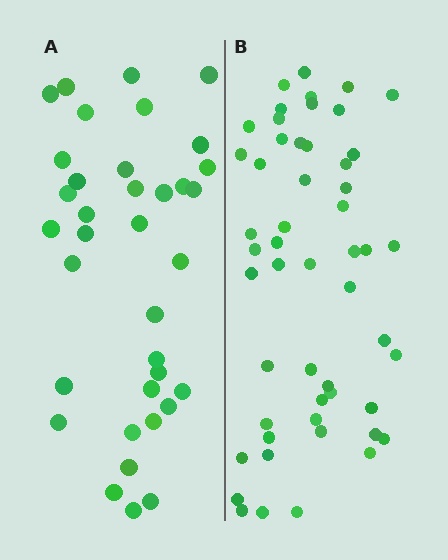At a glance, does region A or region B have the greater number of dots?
Region B (the right region) has more dots.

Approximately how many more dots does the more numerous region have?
Region B has approximately 15 more dots than region A.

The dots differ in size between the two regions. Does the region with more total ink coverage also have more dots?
No. Region A has more total ink coverage because its dots are larger, but region B actually contains more individual dots. Total area can be misleading — the number of items is what matters here.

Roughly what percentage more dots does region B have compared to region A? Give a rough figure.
About 45% more.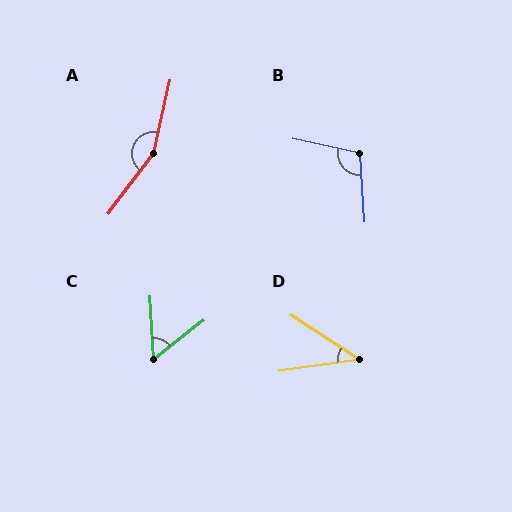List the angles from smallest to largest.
D (41°), C (56°), B (107°), A (156°).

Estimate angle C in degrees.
Approximately 56 degrees.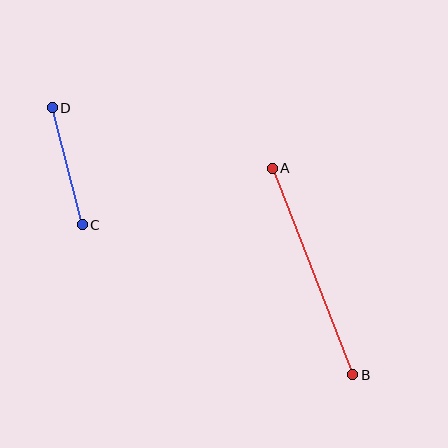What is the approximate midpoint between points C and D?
The midpoint is at approximately (67, 166) pixels.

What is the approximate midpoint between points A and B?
The midpoint is at approximately (313, 272) pixels.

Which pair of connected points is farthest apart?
Points A and B are farthest apart.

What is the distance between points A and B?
The distance is approximately 222 pixels.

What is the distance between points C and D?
The distance is approximately 121 pixels.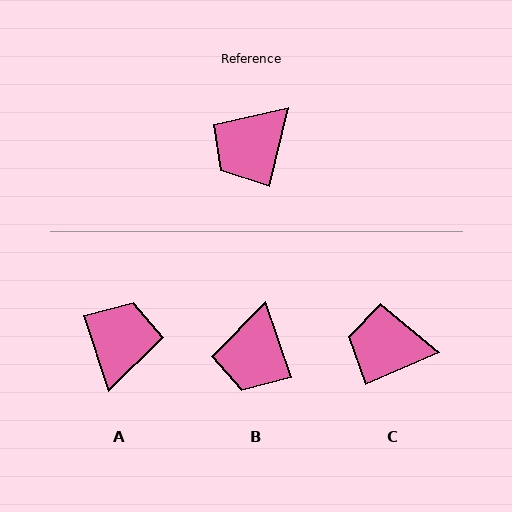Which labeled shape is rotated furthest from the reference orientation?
A, about 148 degrees away.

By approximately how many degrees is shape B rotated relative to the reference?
Approximately 33 degrees counter-clockwise.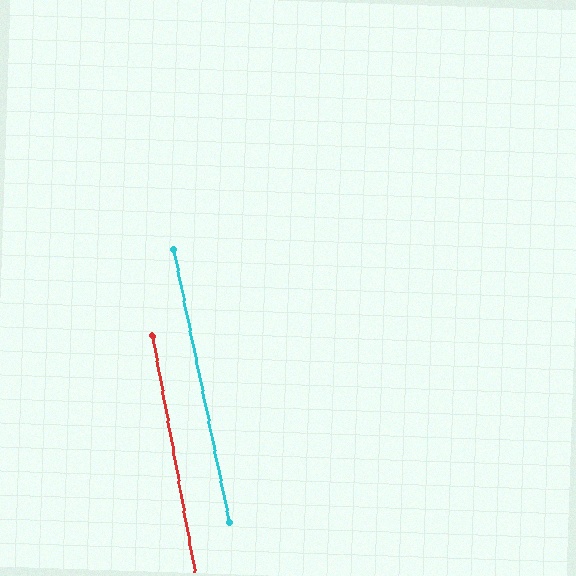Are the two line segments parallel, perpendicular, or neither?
Parallel — their directions differ by only 1.5°.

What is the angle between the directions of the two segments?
Approximately 2 degrees.